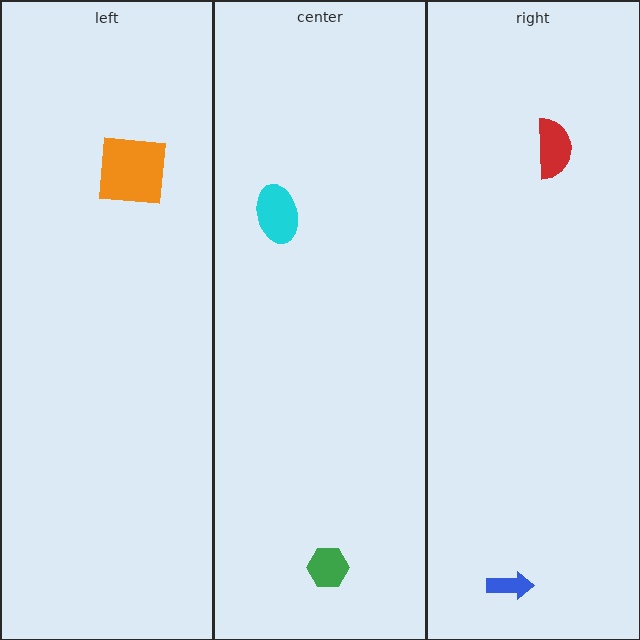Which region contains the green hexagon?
The center region.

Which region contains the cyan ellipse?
The center region.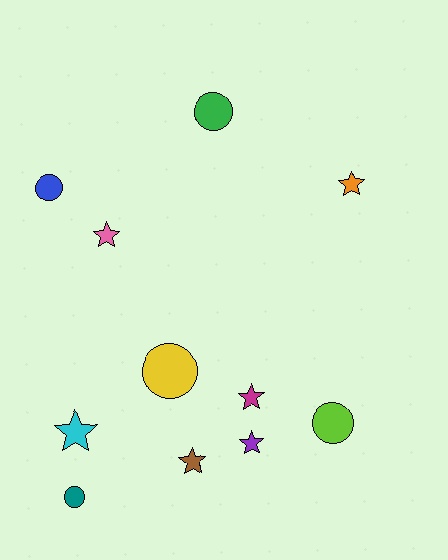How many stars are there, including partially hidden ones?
There are 6 stars.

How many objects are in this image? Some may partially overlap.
There are 11 objects.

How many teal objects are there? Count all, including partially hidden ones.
There is 1 teal object.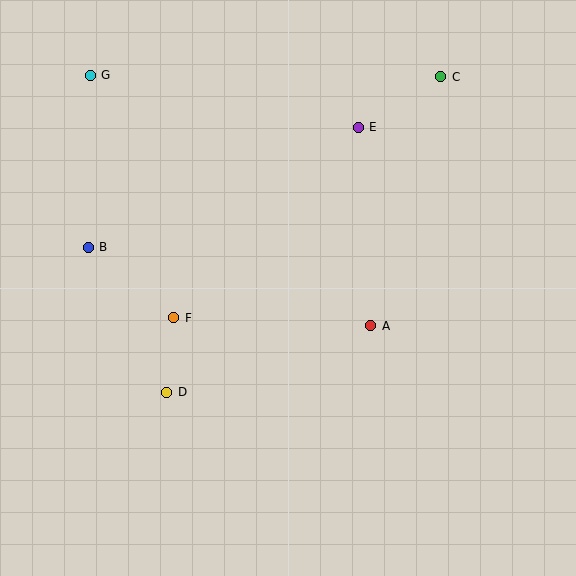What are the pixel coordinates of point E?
Point E is at (358, 127).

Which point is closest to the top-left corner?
Point G is closest to the top-left corner.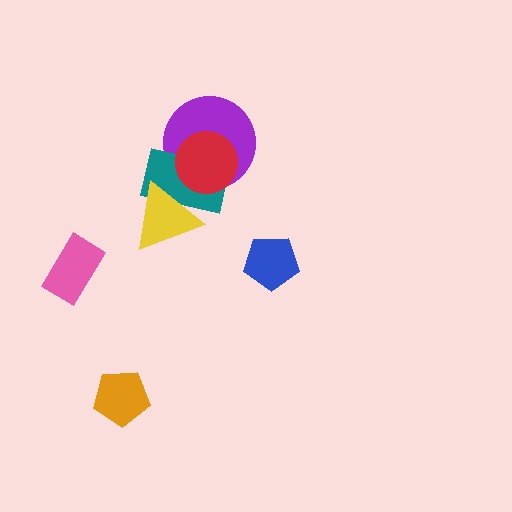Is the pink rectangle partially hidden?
No, no other shape covers it.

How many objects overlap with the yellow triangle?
1 object overlaps with the yellow triangle.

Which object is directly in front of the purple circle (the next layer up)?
The teal rectangle is directly in front of the purple circle.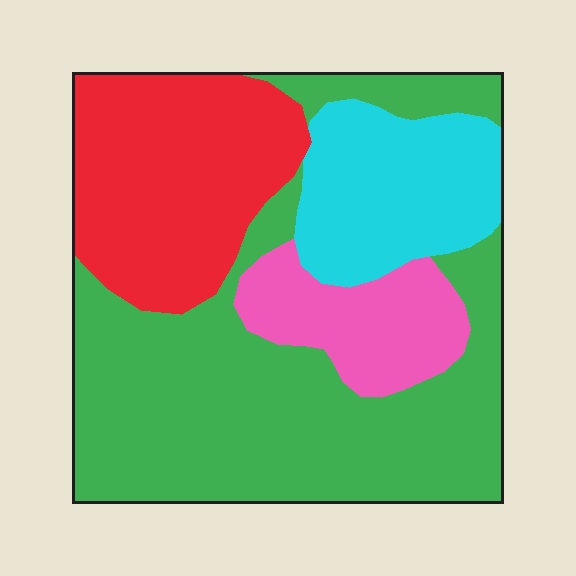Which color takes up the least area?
Pink, at roughly 10%.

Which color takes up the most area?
Green, at roughly 50%.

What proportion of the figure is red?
Red takes up about one quarter (1/4) of the figure.